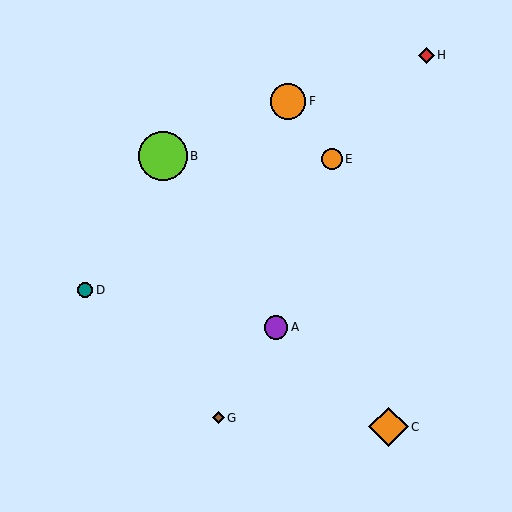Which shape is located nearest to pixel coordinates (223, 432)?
The brown diamond (labeled G) at (218, 418) is nearest to that location.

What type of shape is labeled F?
Shape F is an orange circle.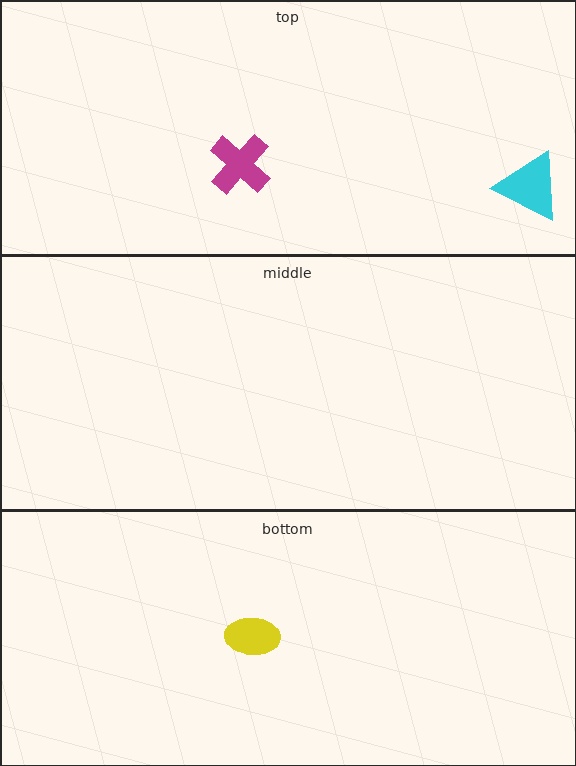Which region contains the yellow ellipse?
The bottom region.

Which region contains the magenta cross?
The top region.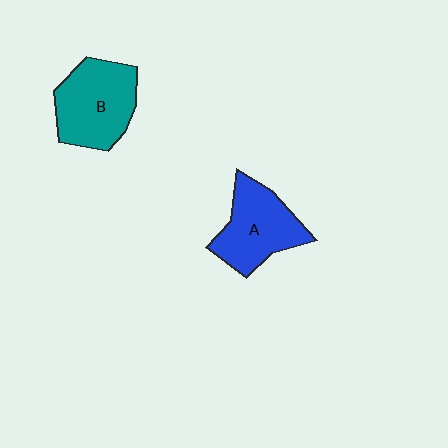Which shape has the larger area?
Shape B (teal).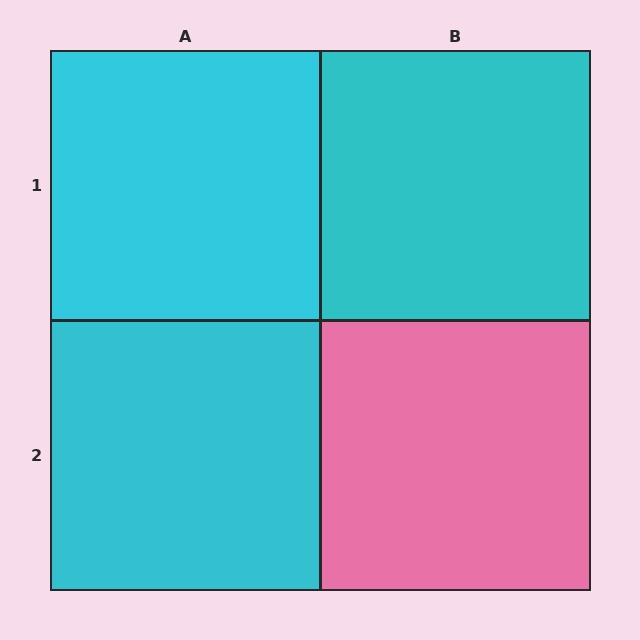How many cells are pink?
1 cell is pink.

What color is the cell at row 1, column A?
Cyan.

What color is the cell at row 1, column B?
Cyan.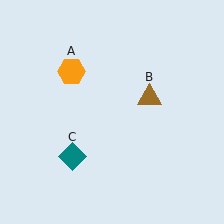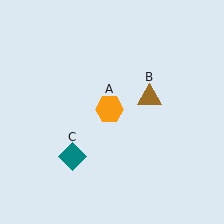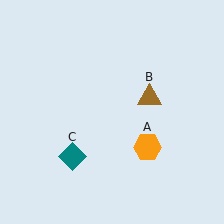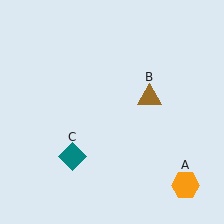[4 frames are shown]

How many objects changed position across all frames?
1 object changed position: orange hexagon (object A).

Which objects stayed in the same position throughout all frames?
Brown triangle (object B) and teal diamond (object C) remained stationary.